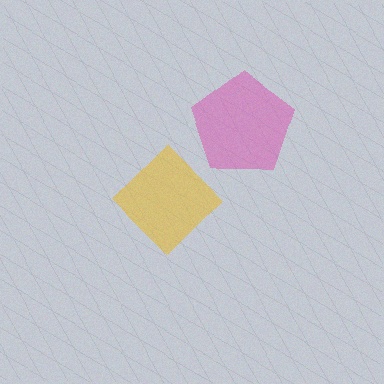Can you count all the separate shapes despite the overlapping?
Yes, there are 2 separate shapes.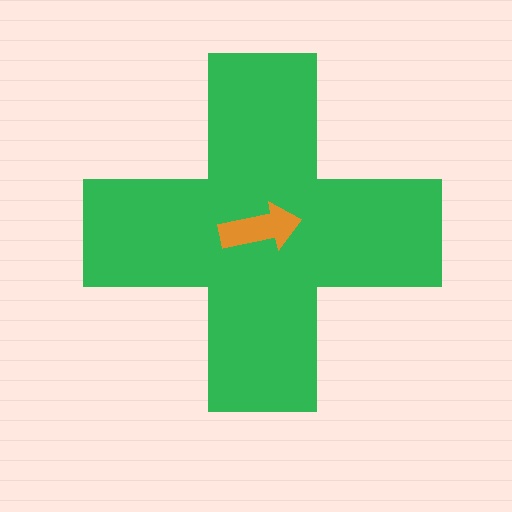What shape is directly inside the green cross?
The orange arrow.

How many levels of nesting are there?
2.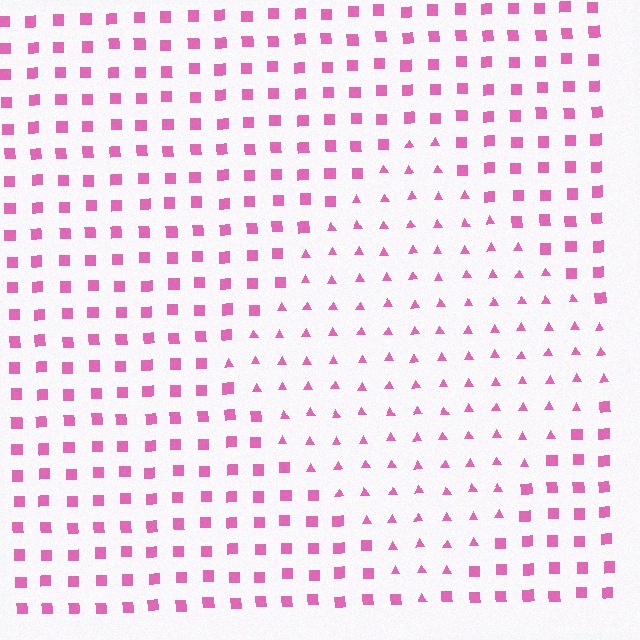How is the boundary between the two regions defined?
The boundary is defined by a change in element shape: triangles inside vs. squares outside. All elements share the same color and spacing.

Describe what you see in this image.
The image is filled with small pink elements arranged in a uniform grid. A diamond-shaped region contains triangles, while the surrounding area contains squares. The boundary is defined purely by the change in element shape.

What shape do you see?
I see a diamond.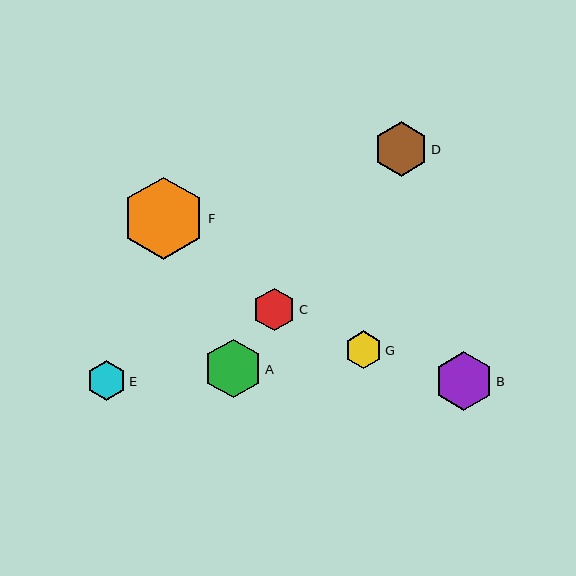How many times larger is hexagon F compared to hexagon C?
Hexagon F is approximately 1.9 times the size of hexagon C.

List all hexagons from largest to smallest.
From largest to smallest: F, A, B, D, C, E, G.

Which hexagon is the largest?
Hexagon F is the largest with a size of approximately 83 pixels.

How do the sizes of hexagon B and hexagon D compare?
Hexagon B and hexagon D are approximately the same size.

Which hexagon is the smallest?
Hexagon G is the smallest with a size of approximately 38 pixels.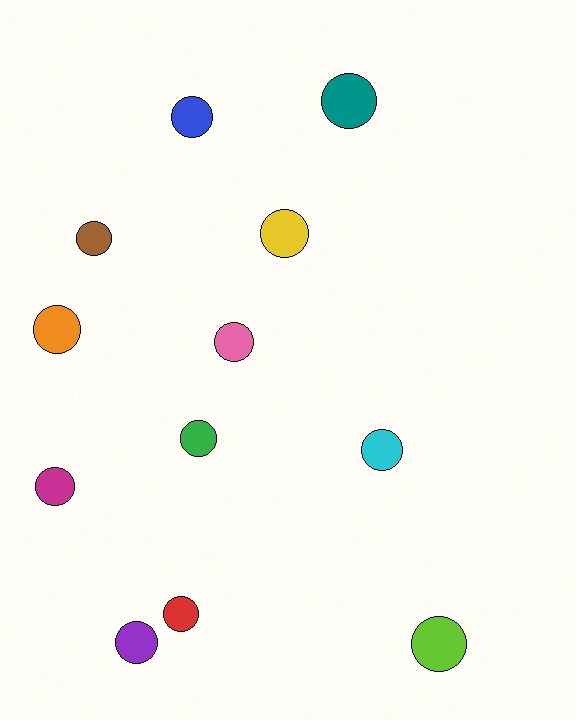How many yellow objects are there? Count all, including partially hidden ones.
There is 1 yellow object.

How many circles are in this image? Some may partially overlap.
There are 12 circles.